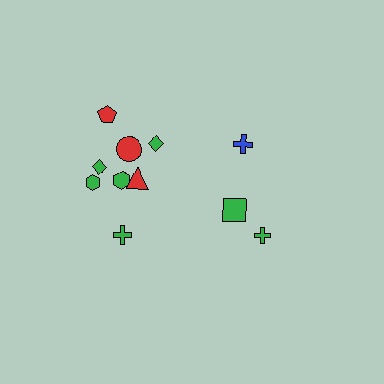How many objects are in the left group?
There are 8 objects.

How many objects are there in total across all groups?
There are 11 objects.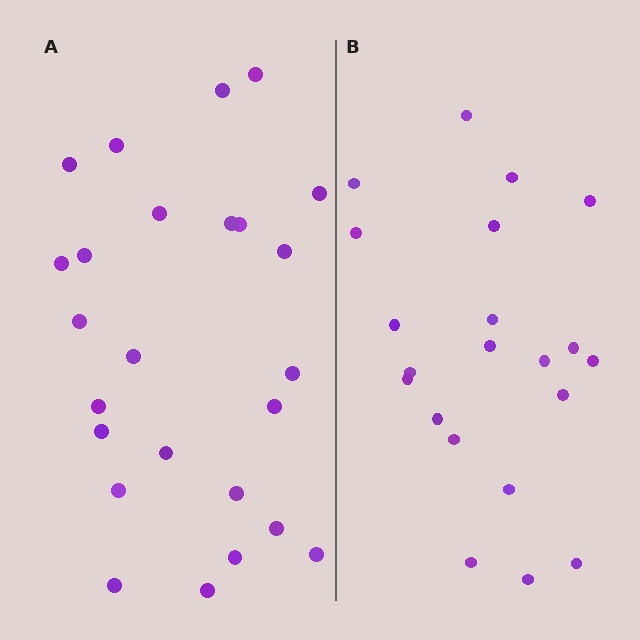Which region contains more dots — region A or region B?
Region A (the left region) has more dots.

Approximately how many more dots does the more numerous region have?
Region A has about 4 more dots than region B.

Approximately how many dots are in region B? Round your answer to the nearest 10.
About 20 dots. (The exact count is 21, which rounds to 20.)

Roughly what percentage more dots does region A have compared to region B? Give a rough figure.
About 20% more.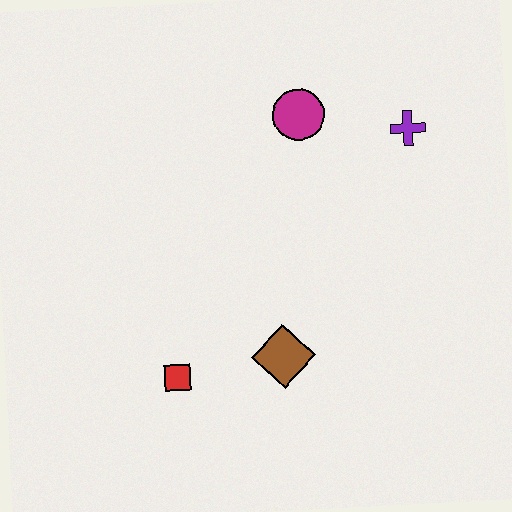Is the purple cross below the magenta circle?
Yes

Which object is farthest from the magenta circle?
The red square is farthest from the magenta circle.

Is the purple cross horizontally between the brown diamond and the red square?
No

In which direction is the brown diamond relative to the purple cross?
The brown diamond is below the purple cross.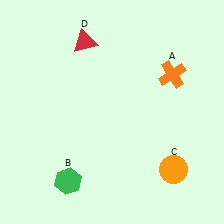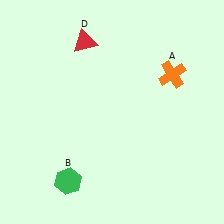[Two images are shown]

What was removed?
The orange circle (C) was removed in Image 2.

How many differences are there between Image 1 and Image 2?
There is 1 difference between the two images.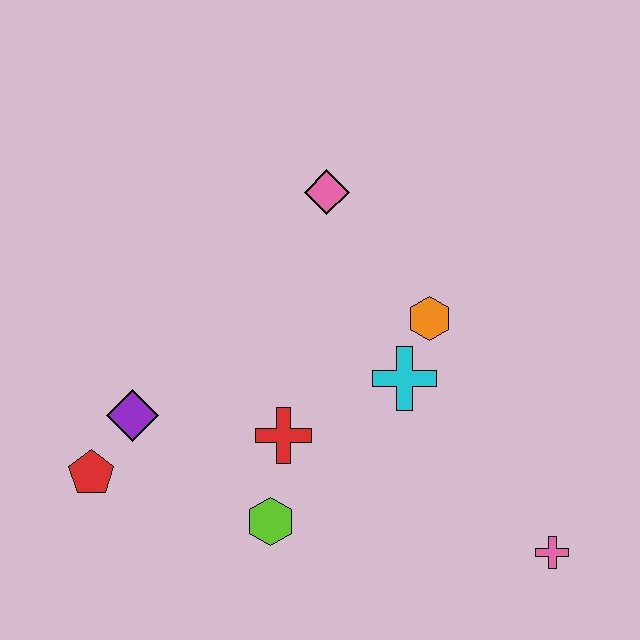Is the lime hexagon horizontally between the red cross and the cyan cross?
No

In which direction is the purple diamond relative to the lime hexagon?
The purple diamond is to the left of the lime hexagon.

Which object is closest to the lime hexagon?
The red cross is closest to the lime hexagon.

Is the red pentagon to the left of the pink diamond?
Yes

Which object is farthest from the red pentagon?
The pink cross is farthest from the red pentagon.